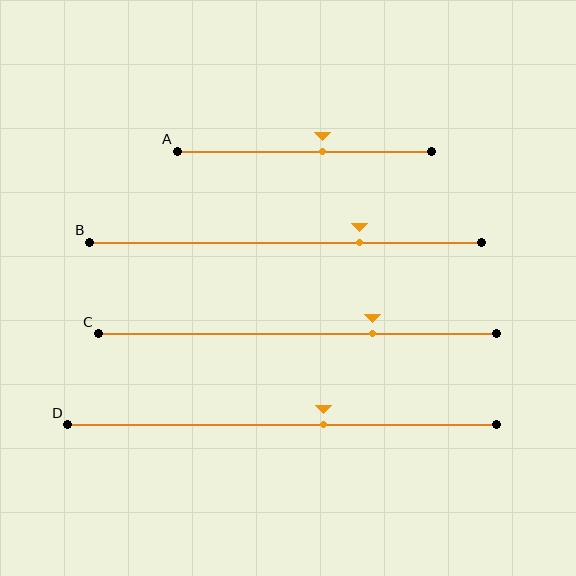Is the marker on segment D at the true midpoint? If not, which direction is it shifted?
No, the marker on segment D is shifted to the right by about 10% of the segment length.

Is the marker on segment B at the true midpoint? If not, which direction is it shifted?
No, the marker on segment B is shifted to the right by about 19% of the segment length.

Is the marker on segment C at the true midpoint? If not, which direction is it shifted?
No, the marker on segment C is shifted to the right by about 19% of the segment length.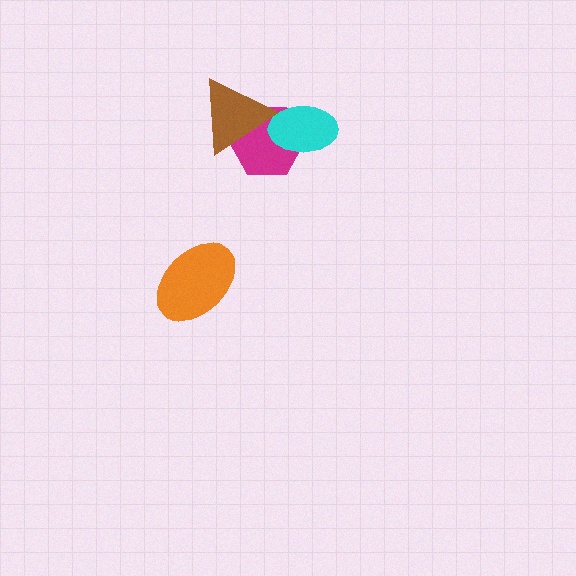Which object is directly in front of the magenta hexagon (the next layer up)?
The cyan ellipse is directly in front of the magenta hexagon.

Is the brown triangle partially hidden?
No, no other shape covers it.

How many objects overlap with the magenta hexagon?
2 objects overlap with the magenta hexagon.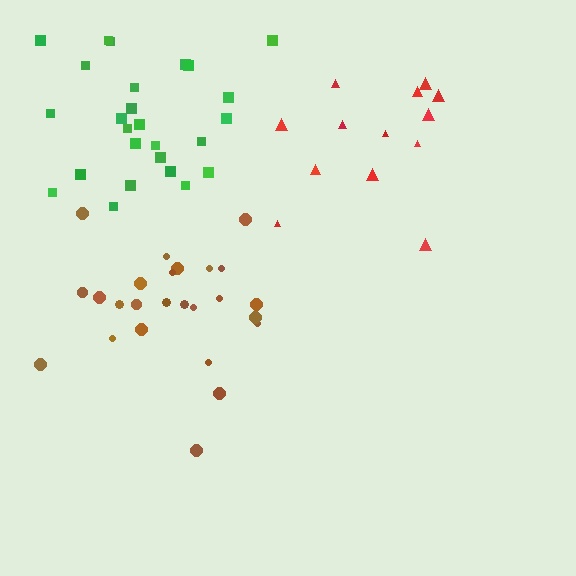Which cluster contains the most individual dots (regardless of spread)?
Green (27).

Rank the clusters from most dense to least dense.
green, brown, red.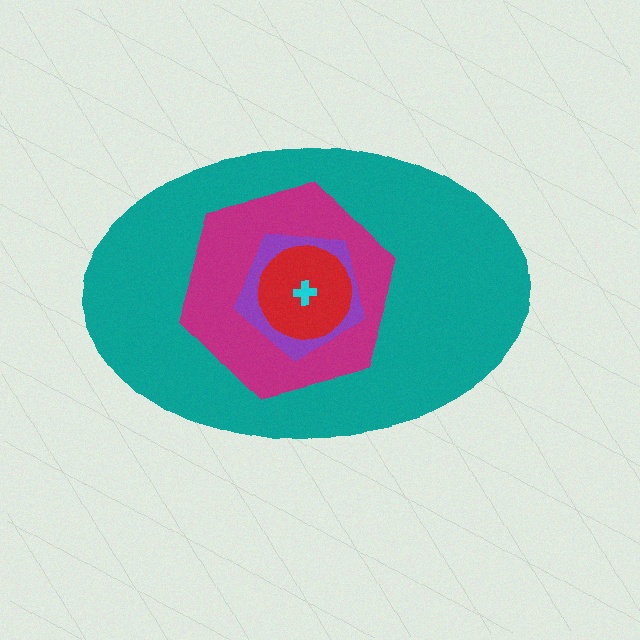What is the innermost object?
The cyan cross.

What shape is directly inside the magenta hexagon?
The purple pentagon.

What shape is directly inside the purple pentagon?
The red circle.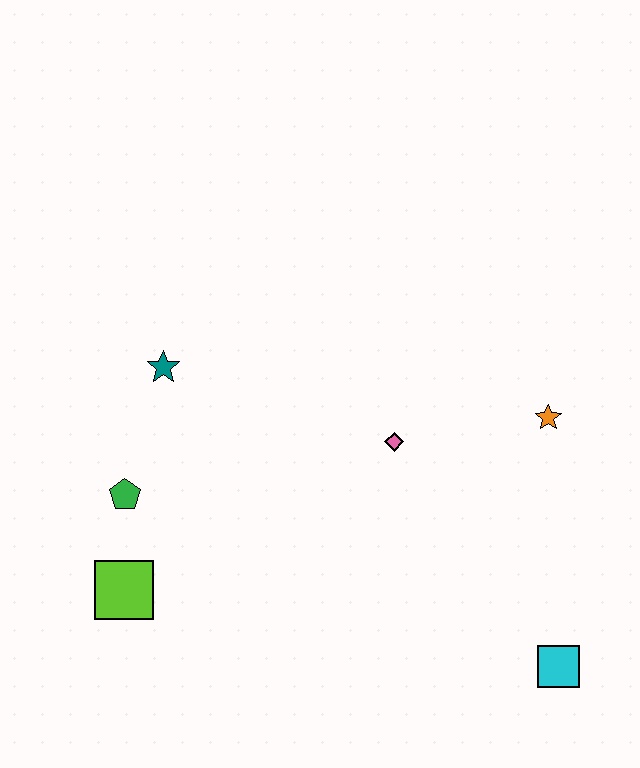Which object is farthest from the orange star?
The lime square is farthest from the orange star.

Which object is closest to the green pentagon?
The lime square is closest to the green pentagon.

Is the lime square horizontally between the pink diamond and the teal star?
No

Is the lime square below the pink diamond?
Yes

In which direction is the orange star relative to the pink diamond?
The orange star is to the right of the pink diamond.